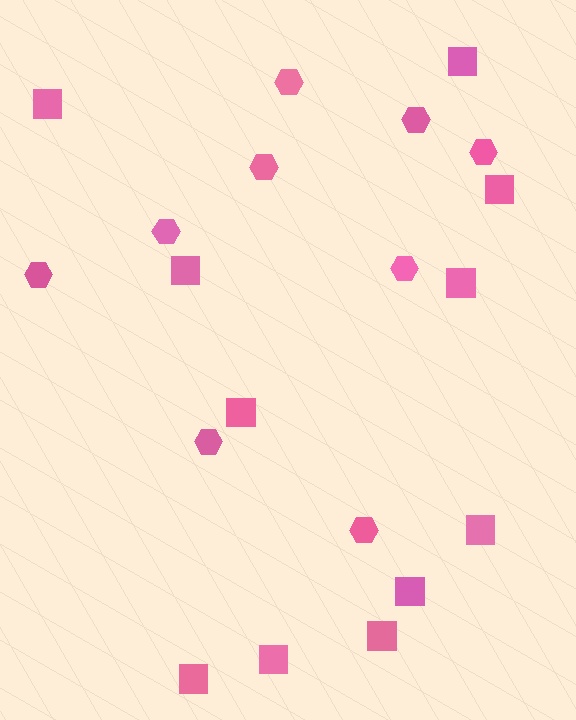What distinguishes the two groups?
There are 2 groups: one group of squares (11) and one group of hexagons (9).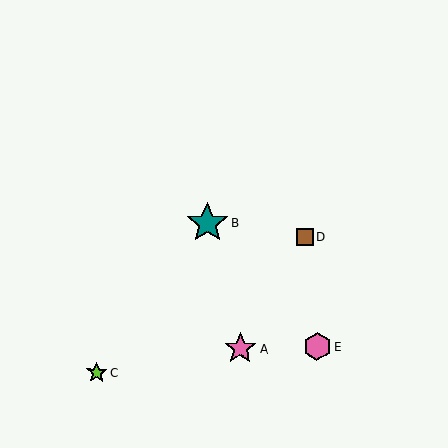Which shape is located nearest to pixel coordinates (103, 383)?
The lime star (labeled C) at (97, 372) is nearest to that location.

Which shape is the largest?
The teal star (labeled B) is the largest.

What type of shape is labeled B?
Shape B is a teal star.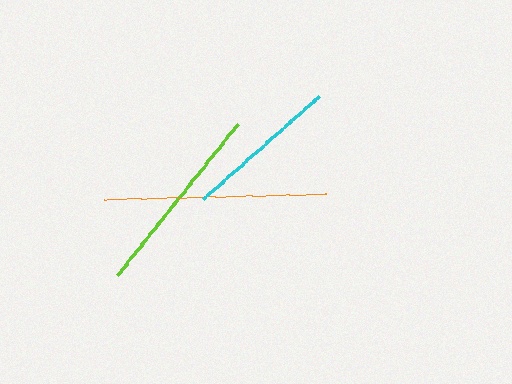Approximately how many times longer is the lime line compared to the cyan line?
The lime line is approximately 1.2 times the length of the cyan line.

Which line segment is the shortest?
The cyan line is the shortest at approximately 155 pixels.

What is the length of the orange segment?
The orange segment is approximately 221 pixels long.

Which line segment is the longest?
The orange line is the longest at approximately 221 pixels.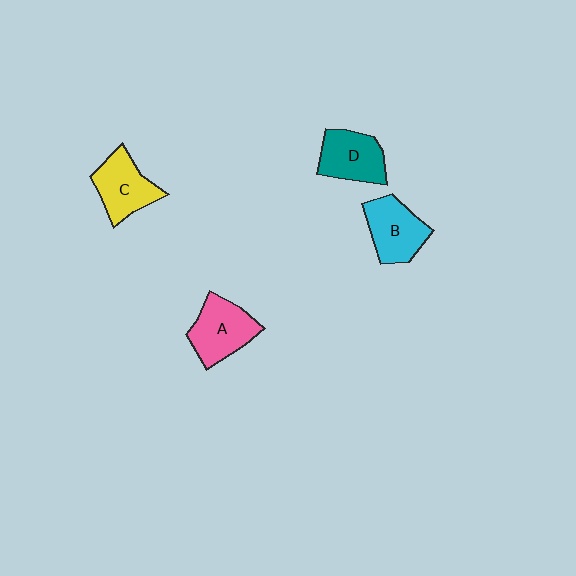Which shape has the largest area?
Shape A (pink).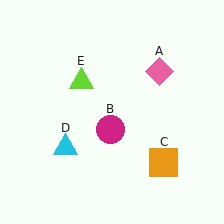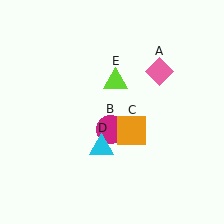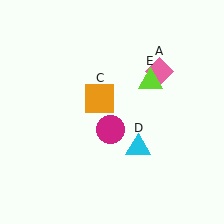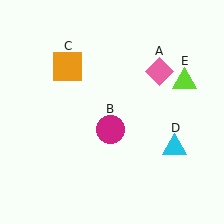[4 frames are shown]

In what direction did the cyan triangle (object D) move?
The cyan triangle (object D) moved right.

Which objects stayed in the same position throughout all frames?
Pink diamond (object A) and magenta circle (object B) remained stationary.